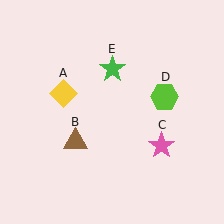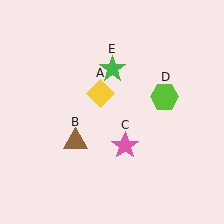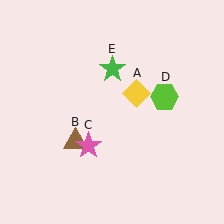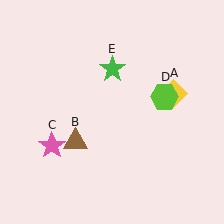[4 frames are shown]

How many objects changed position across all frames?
2 objects changed position: yellow diamond (object A), pink star (object C).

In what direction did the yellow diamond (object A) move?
The yellow diamond (object A) moved right.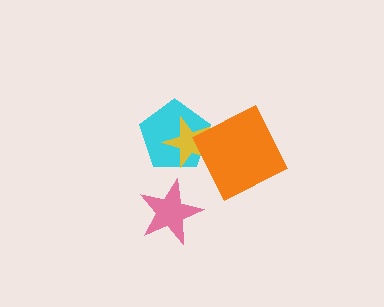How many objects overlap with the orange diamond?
2 objects overlap with the orange diamond.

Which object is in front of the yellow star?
The orange diamond is in front of the yellow star.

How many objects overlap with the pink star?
0 objects overlap with the pink star.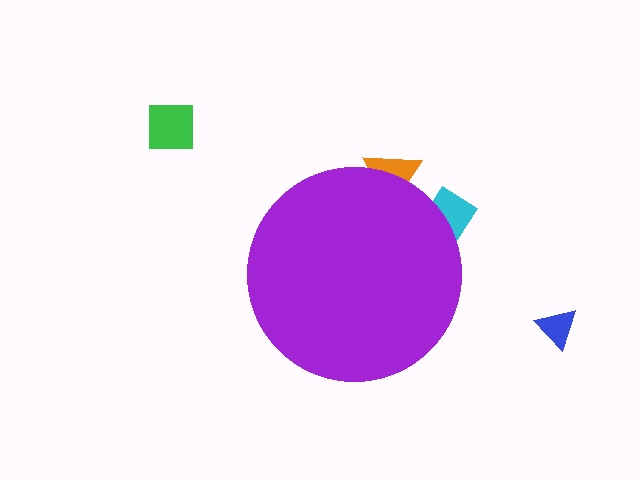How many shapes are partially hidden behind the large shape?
2 shapes are partially hidden.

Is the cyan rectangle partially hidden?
Yes, the cyan rectangle is partially hidden behind the purple circle.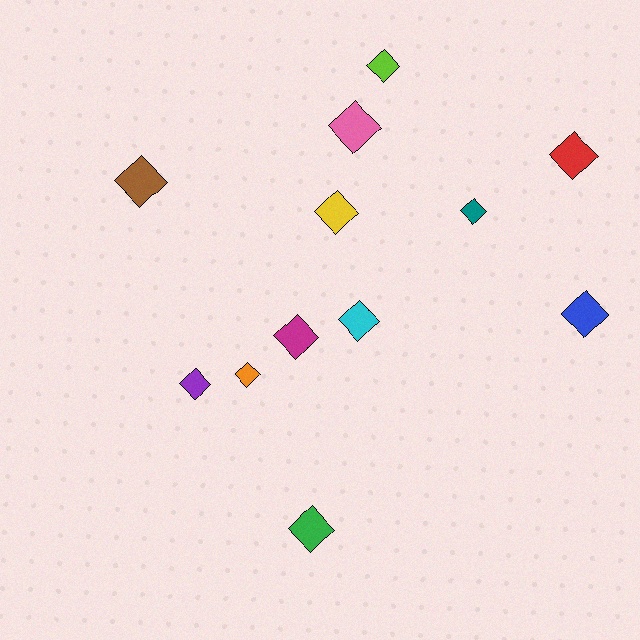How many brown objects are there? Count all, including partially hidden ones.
There is 1 brown object.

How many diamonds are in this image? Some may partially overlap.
There are 12 diamonds.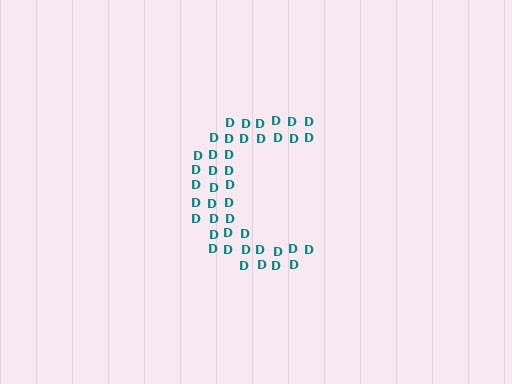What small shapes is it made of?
It is made of small letter D's.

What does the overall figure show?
The overall figure shows the letter C.